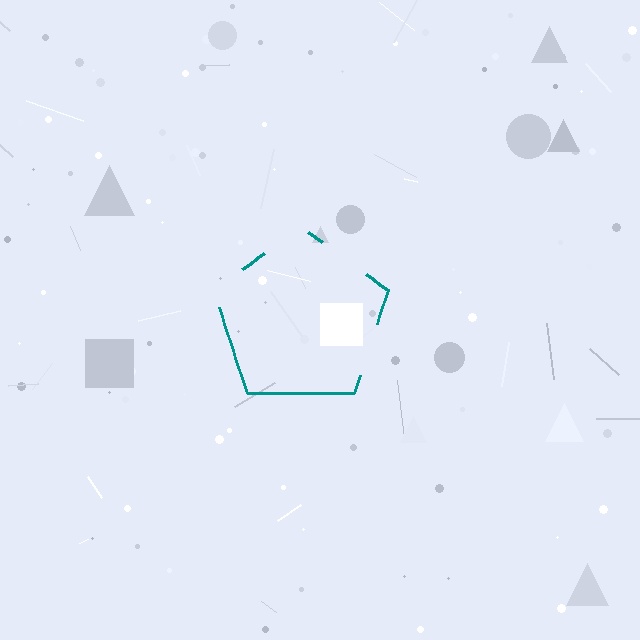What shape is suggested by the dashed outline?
The dashed outline suggests a pentagon.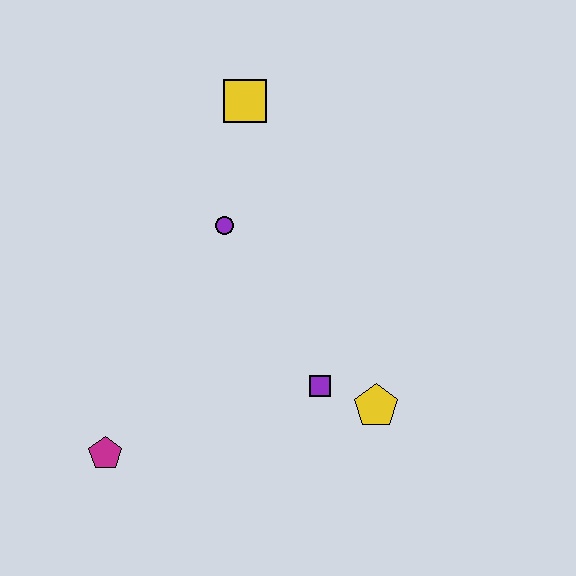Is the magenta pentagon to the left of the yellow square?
Yes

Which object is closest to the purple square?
The yellow pentagon is closest to the purple square.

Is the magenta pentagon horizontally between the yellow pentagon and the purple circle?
No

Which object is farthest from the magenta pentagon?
The yellow square is farthest from the magenta pentagon.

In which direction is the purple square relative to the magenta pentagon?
The purple square is to the right of the magenta pentagon.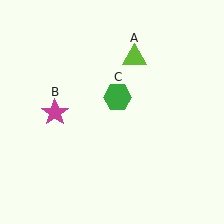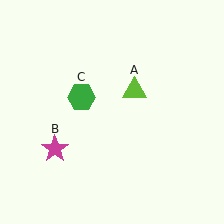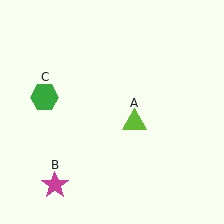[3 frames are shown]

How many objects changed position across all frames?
3 objects changed position: lime triangle (object A), magenta star (object B), green hexagon (object C).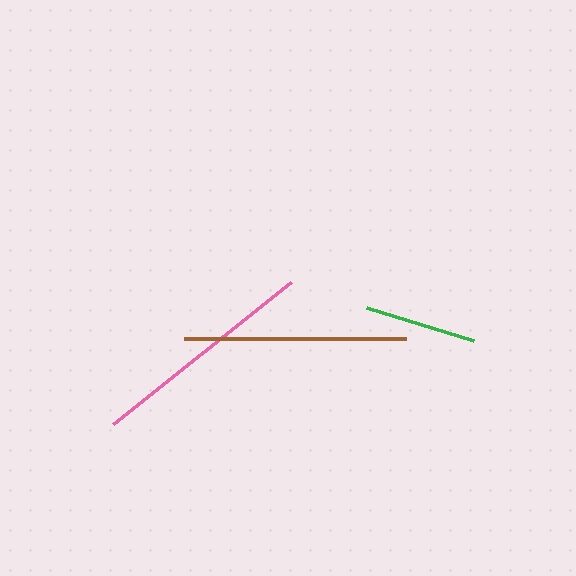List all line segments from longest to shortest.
From longest to shortest: pink, brown, green.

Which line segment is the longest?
The pink line is the longest at approximately 228 pixels.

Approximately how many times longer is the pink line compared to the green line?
The pink line is approximately 2.0 times the length of the green line.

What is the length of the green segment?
The green segment is approximately 112 pixels long.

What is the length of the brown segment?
The brown segment is approximately 222 pixels long.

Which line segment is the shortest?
The green line is the shortest at approximately 112 pixels.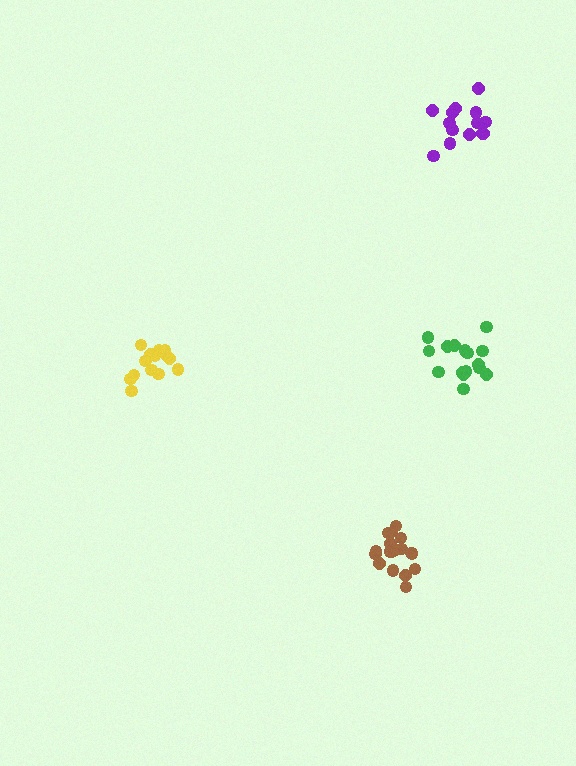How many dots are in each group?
Group 1: 17 dots, Group 2: 14 dots, Group 3: 14 dots, Group 4: 18 dots (63 total).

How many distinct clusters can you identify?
There are 4 distinct clusters.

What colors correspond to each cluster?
The clusters are colored: green, yellow, purple, brown.